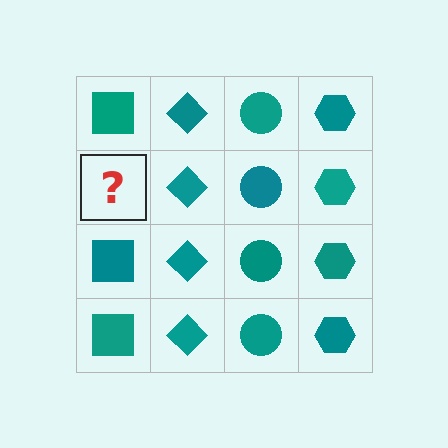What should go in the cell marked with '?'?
The missing cell should contain a teal square.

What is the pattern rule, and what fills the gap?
The rule is that each column has a consistent shape. The gap should be filled with a teal square.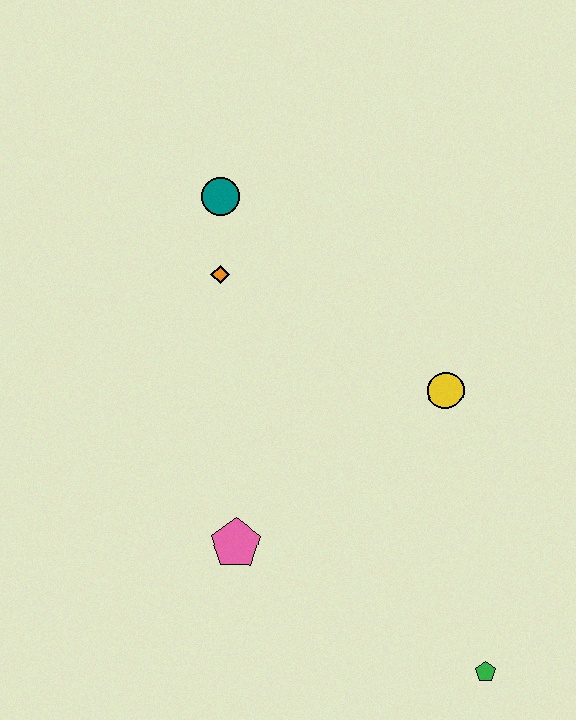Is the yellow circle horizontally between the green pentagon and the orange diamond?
Yes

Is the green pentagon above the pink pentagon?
No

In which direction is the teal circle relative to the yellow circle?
The teal circle is to the left of the yellow circle.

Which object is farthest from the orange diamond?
The green pentagon is farthest from the orange diamond.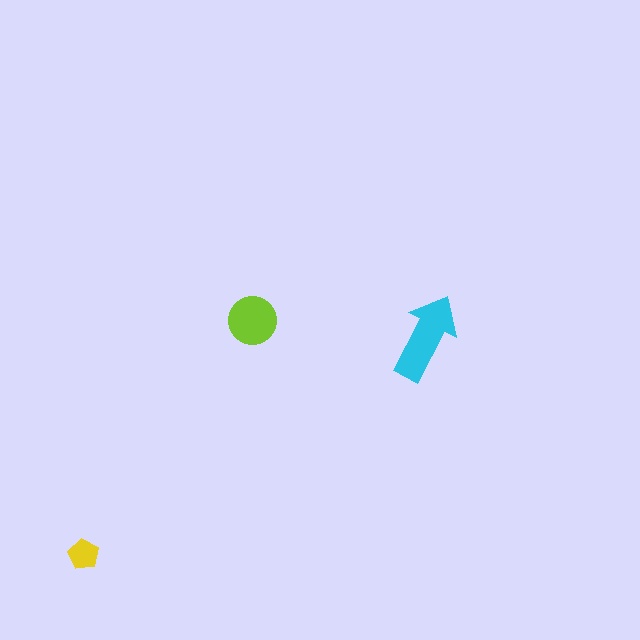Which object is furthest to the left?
The yellow pentagon is leftmost.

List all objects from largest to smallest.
The cyan arrow, the lime circle, the yellow pentagon.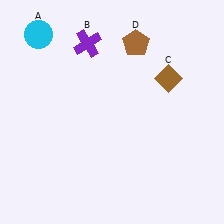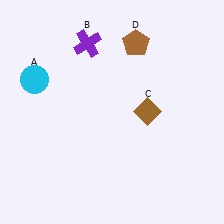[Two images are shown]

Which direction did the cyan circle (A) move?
The cyan circle (A) moved down.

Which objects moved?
The objects that moved are: the cyan circle (A), the brown diamond (C).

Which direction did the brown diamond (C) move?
The brown diamond (C) moved down.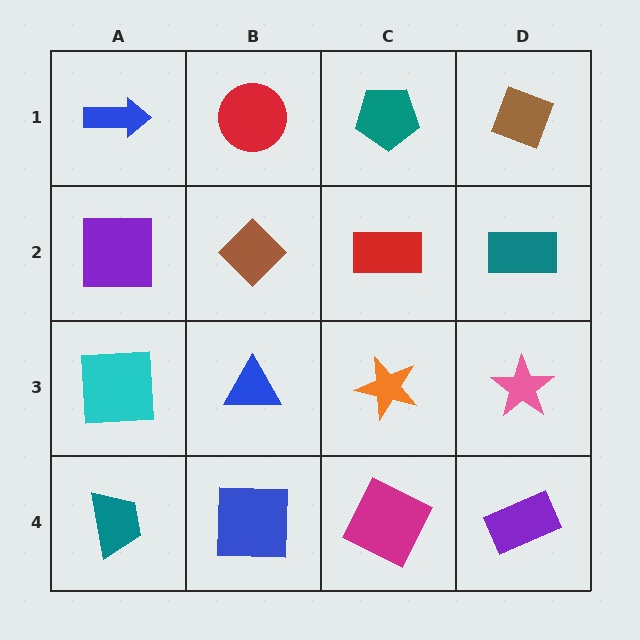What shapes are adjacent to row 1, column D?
A teal rectangle (row 2, column D), a teal pentagon (row 1, column C).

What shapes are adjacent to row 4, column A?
A cyan square (row 3, column A), a blue square (row 4, column B).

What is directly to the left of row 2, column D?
A red rectangle.